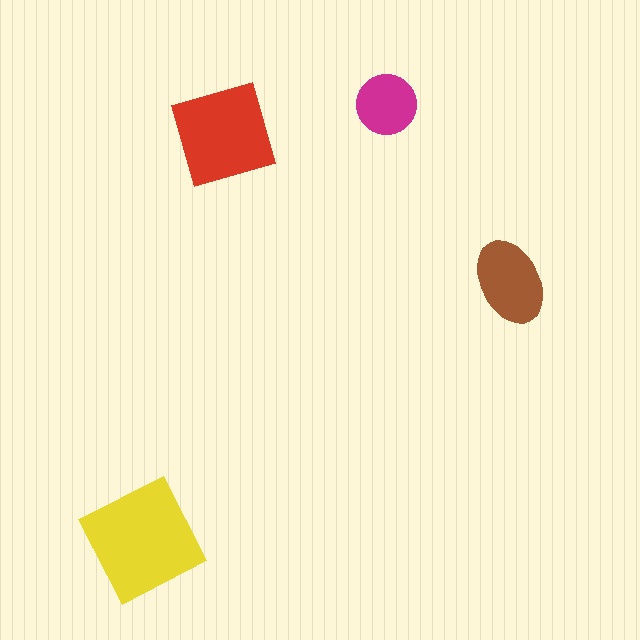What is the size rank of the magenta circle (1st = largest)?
4th.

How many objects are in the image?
There are 4 objects in the image.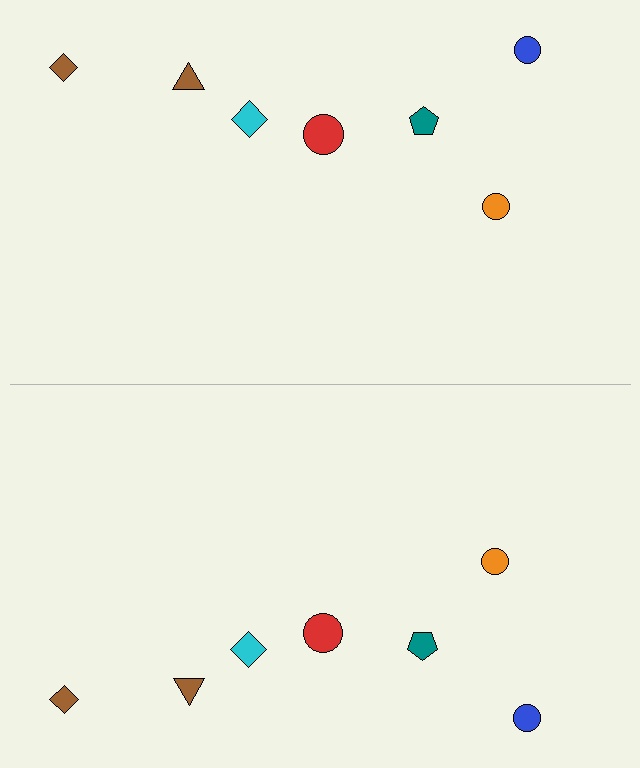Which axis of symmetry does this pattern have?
The pattern has a horizontal axis of symmetry running through the center of the image.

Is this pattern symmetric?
Yes, this pattern has bilateral (reflection) symmetry.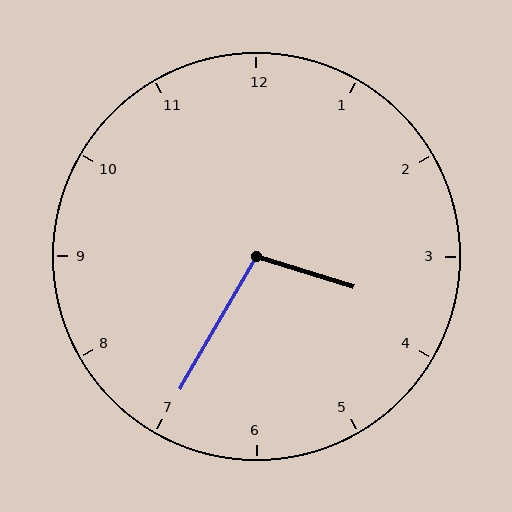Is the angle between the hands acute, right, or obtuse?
It is obtuse.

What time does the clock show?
3:35.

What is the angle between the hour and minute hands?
Approximately 102 degrees.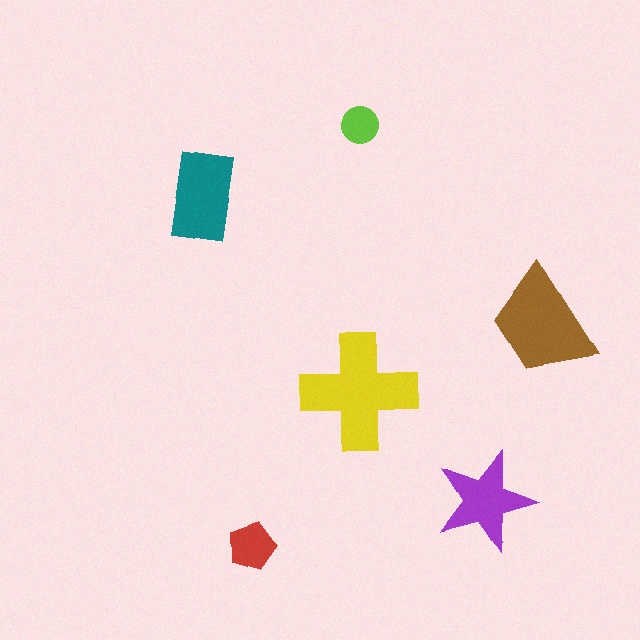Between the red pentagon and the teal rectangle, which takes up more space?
The teal rectangle.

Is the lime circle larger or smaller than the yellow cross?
Smaller.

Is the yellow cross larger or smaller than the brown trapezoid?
Larger.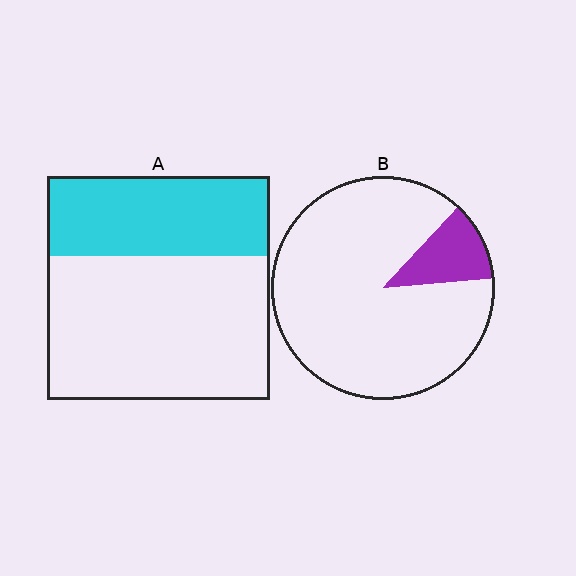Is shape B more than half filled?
No.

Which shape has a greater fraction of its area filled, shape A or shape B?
Shape A.